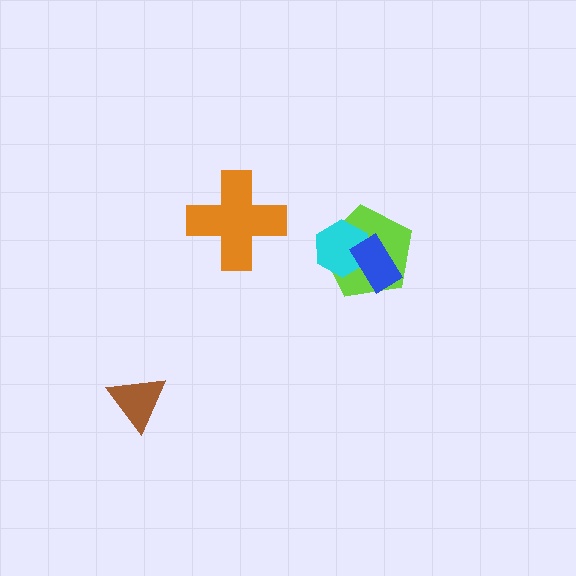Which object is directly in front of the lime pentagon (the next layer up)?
The cyan hexagon is directly in front of the lime pentagon.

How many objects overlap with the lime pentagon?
2 objects overlap with the lime pentagon.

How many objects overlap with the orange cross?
0 objects overlap with the orange cross.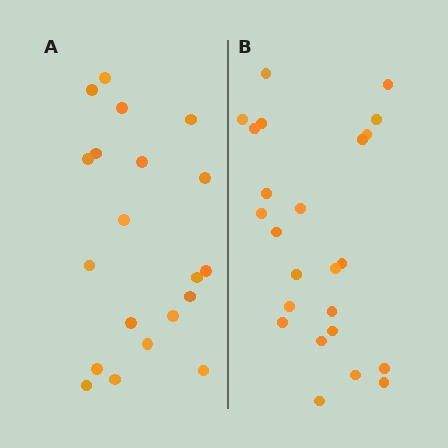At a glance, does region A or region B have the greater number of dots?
Region B (the right region) has more dots.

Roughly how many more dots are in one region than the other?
Region B has about 4 more dots than region A.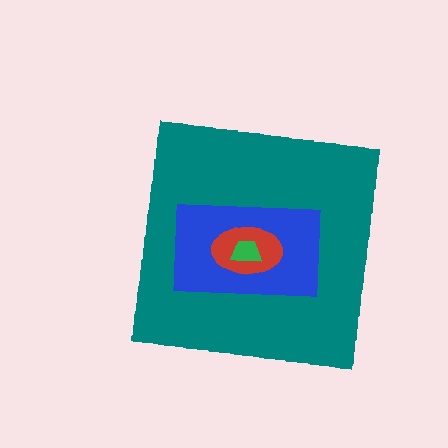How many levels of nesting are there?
4.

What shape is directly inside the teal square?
The blue rectangle.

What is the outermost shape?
The teal square.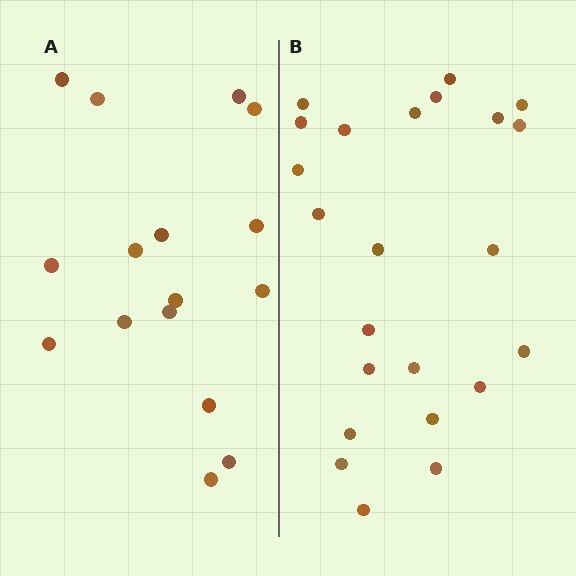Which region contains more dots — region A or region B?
Region B (the right region) has more dots.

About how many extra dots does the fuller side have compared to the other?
Region B has roughly 8 or so more dots than region A.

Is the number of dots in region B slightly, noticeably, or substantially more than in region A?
Region B has noticeably more, but not dramatically so. The ratio is roughly 1.4 to 1.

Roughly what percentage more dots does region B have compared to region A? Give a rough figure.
About 45% more.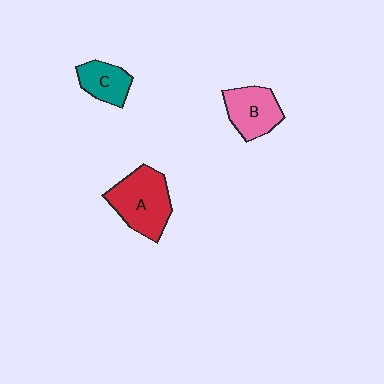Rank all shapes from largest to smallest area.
From largest to smallest: A (red), B (pink), C (teal).